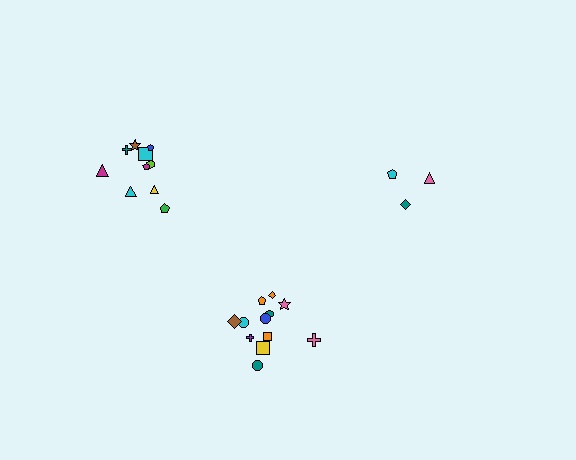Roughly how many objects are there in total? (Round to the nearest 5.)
Roughly 25 objects in total.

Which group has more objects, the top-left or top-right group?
The top-left group.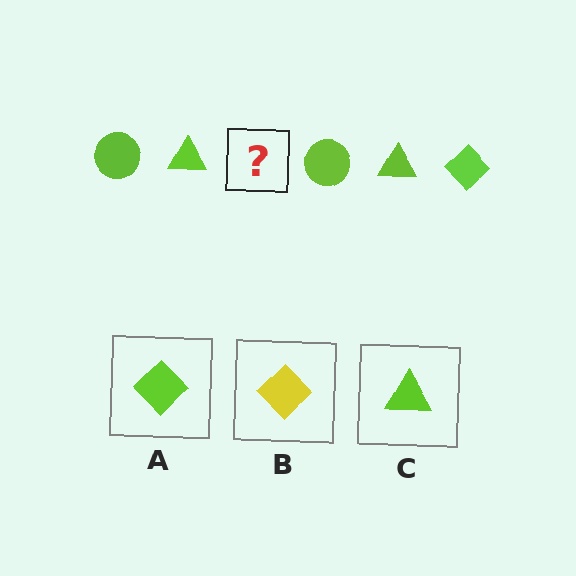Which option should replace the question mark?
Option A.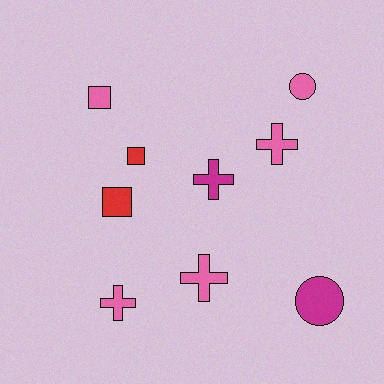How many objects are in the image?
There are 9 objects.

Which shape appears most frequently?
Cross, with 4 objects.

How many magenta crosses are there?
There is 1 magenta cross.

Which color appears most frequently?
Pink, with 5 objects.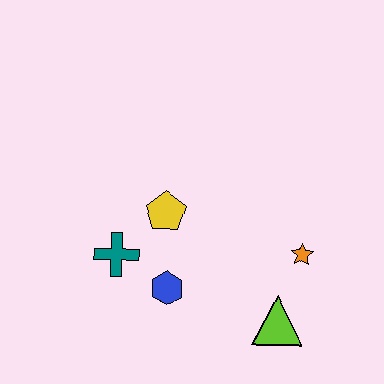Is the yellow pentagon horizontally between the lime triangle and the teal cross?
Yes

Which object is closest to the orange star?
The lime triangle is closest to the orange star.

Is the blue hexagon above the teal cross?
No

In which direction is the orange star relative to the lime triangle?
The orange star is above the lime triangle.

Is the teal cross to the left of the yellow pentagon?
Yes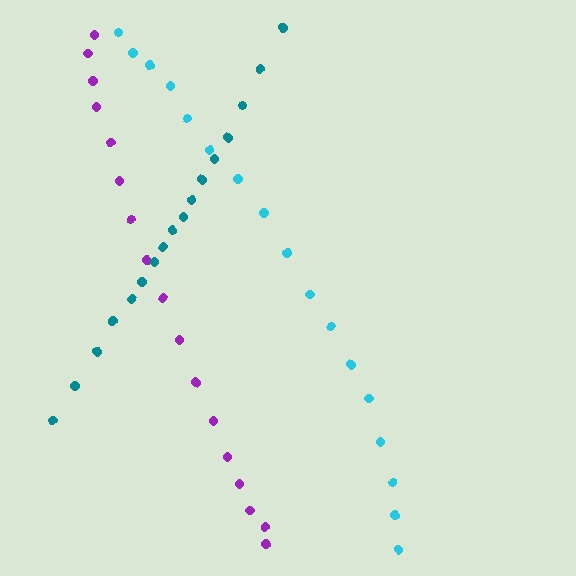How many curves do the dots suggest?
There are 3 distinct paths.